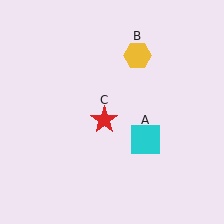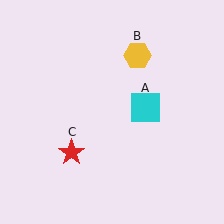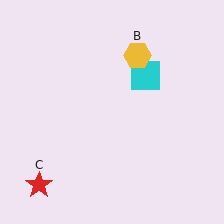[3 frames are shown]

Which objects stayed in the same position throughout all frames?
Yellow hexagon (object B) remained stationary.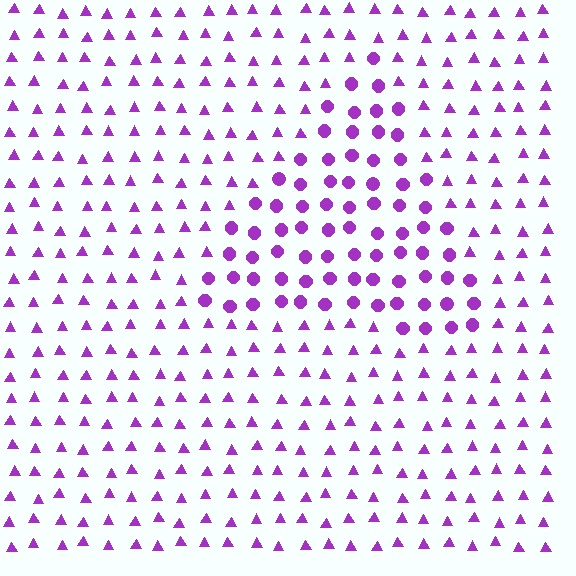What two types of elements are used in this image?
The image uses circles inside the triangle region and triangles outside it.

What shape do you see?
I see a triangle.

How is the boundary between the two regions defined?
The boundary is defined by a change in element shape: circles inside vs. triangles outside. All elements share the same color and spacing.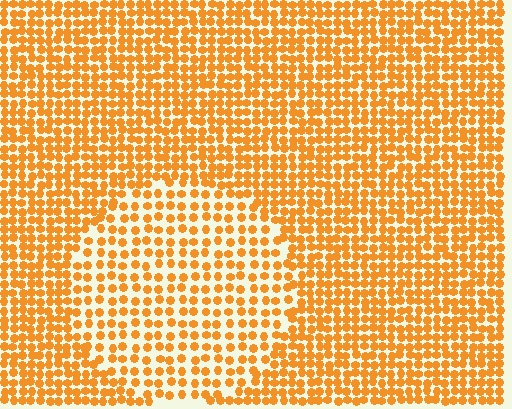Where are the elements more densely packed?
The elements are more densely packed outside the circle boundary.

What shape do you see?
I see a circle.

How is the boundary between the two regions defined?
The boundary is defined by a change in element density (approximately 1.7x ratio). All elements are the same color, size, and shape.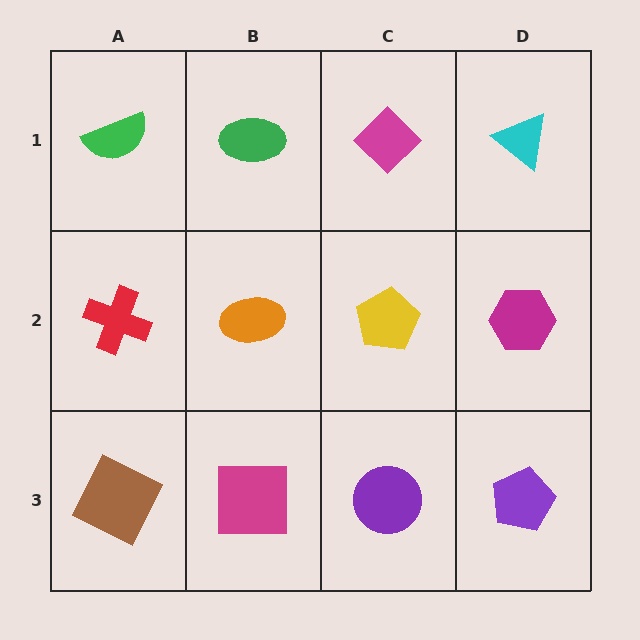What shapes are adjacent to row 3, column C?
A yellow pentagon (row 2, column C), a magenta square (row 3, column B), a purple pentagon (row 3, column D).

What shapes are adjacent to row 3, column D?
A magenta hexagon (row 2, column D), a purple circle (row 3, column C).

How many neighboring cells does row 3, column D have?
2.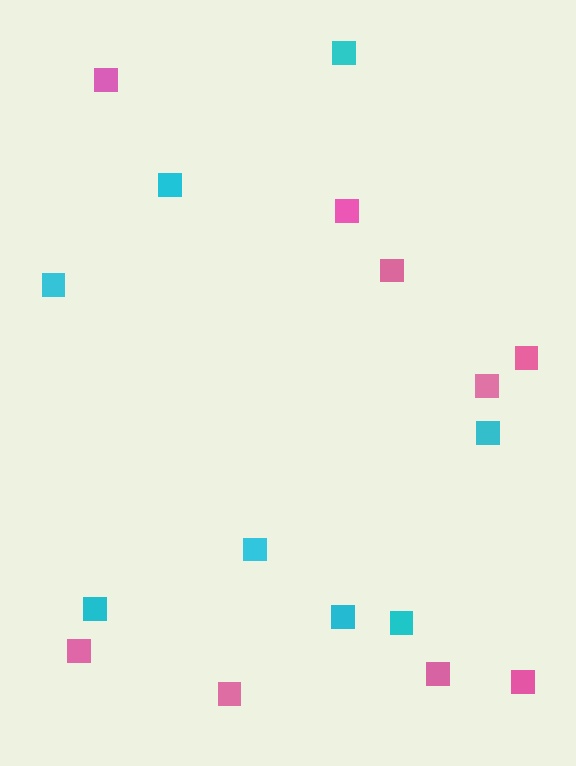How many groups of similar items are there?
There are 2 groups: one group of cyan squares (8) and one group of pink squares (9).